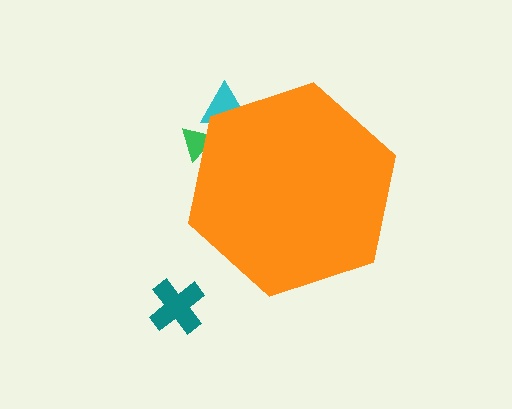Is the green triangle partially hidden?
Yes, the green triangle is partially hidden behind the orange hexagon.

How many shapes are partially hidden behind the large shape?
2 shapes are partially hidden.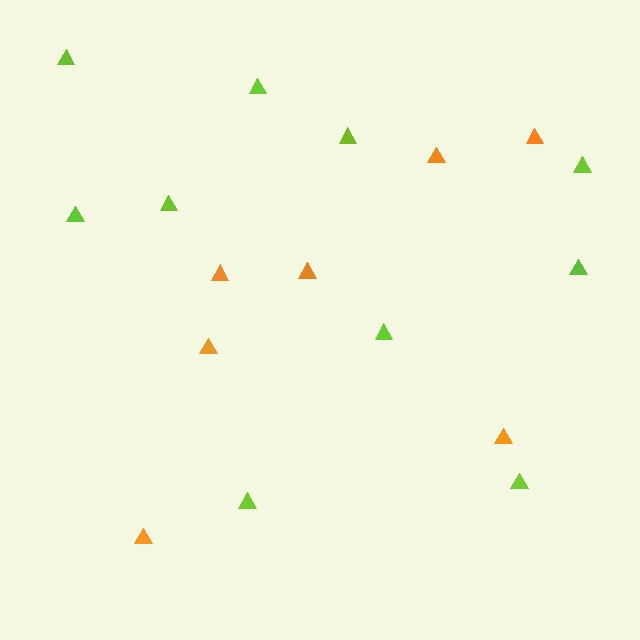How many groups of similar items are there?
There are 2 groups: one group of orange triangles (7) and one group of lime triangles (10).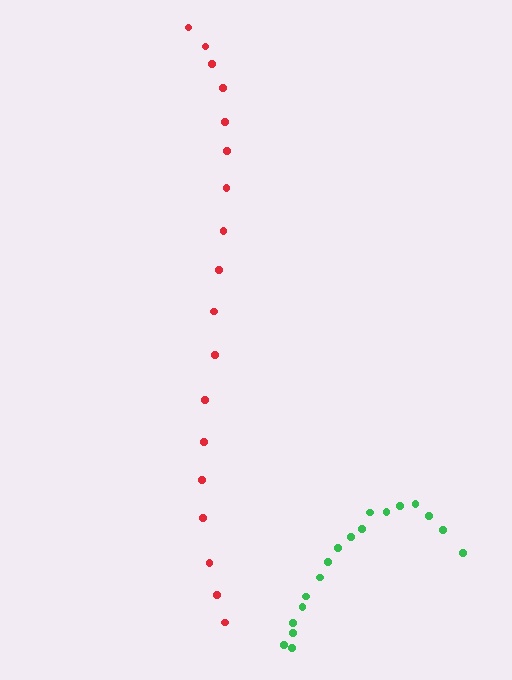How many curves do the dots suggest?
There are 2 distinct paths.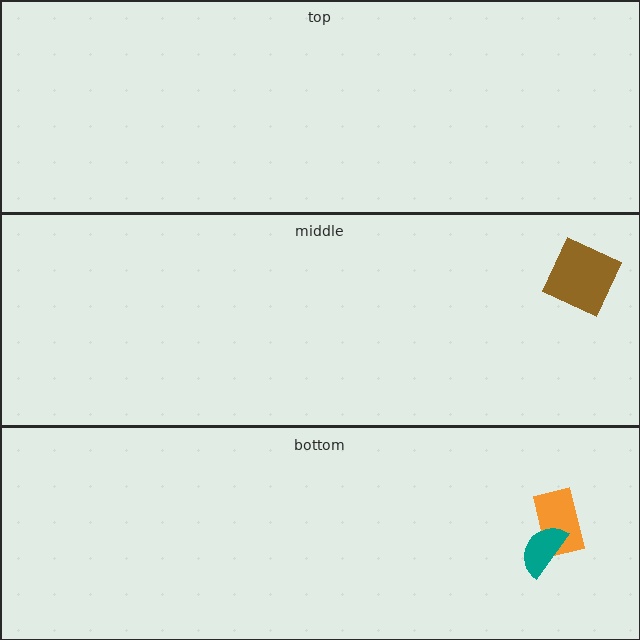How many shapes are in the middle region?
1.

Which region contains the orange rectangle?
The bottom region.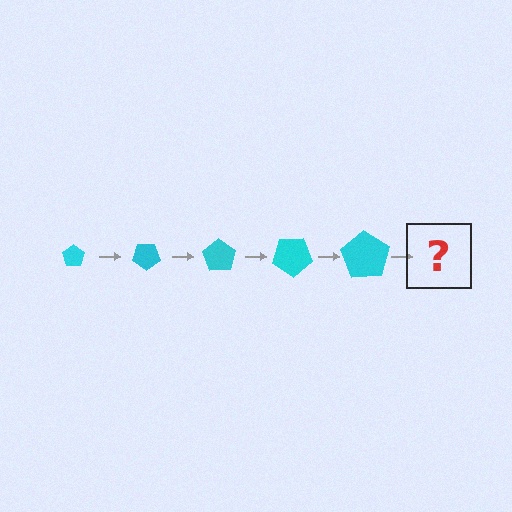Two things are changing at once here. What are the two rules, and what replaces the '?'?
The two rules are that the pentagon grows larger each step and it rotates 35 degrees each step. The '?' should be a pentagon, larger than the previous one and rotated 175 degrees from the start.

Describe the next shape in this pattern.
It should be a pentagon, larger than the previous one and rotated 175 degrees from the start.